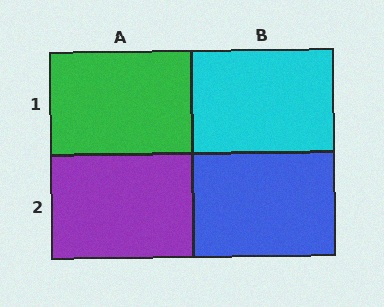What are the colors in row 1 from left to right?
Green, cyan.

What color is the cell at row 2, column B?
Blue.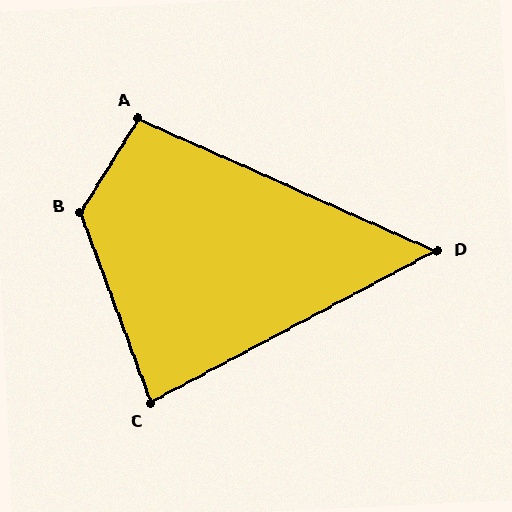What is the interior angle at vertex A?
Approximately 98 degrees (obtuse).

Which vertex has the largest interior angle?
B, at approximately 128 degrees.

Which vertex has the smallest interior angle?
D, at approximately 52 degrees.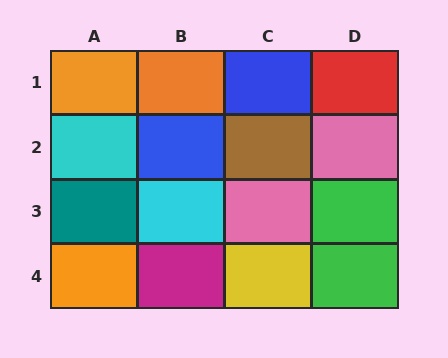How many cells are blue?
2 cells are blue.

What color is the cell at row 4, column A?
Orange.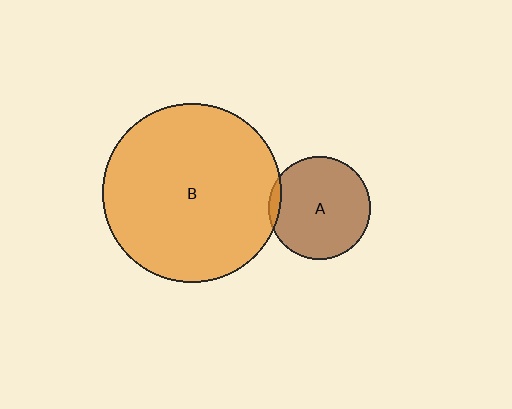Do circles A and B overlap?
Yes.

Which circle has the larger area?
Circle B (orange).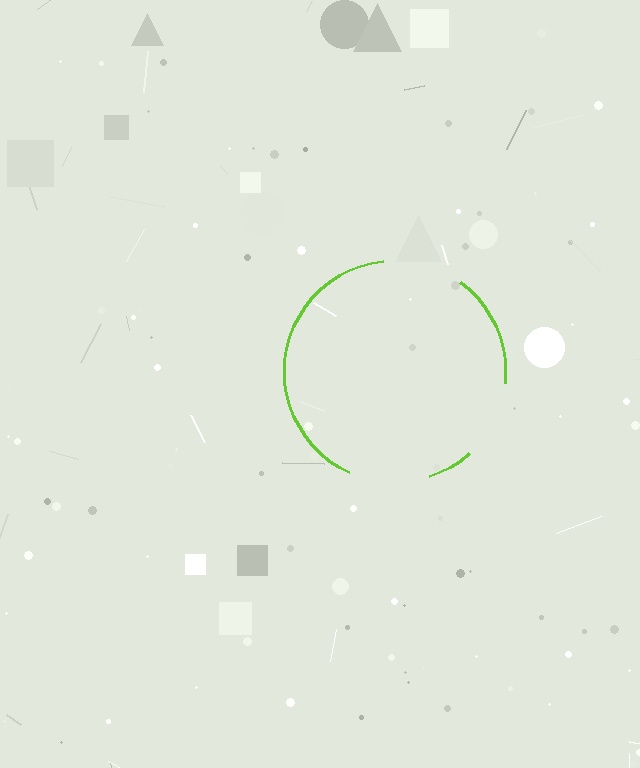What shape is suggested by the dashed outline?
The dashed outline suggests a circle.